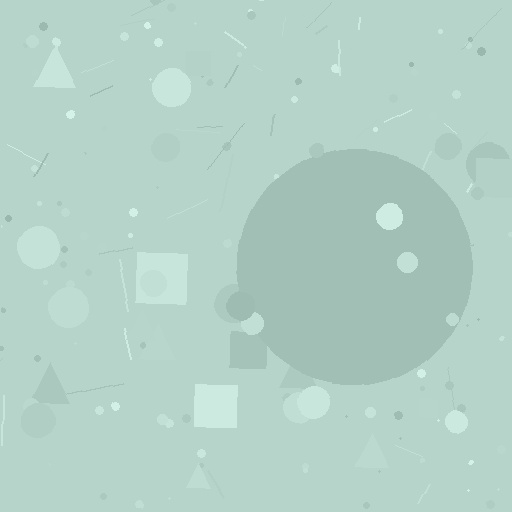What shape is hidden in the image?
A circle is hidden in the image.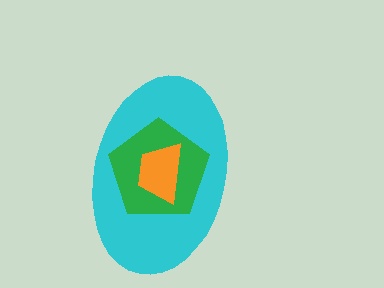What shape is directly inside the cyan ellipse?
The green pentagon.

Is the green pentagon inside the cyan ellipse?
Yes.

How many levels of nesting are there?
3.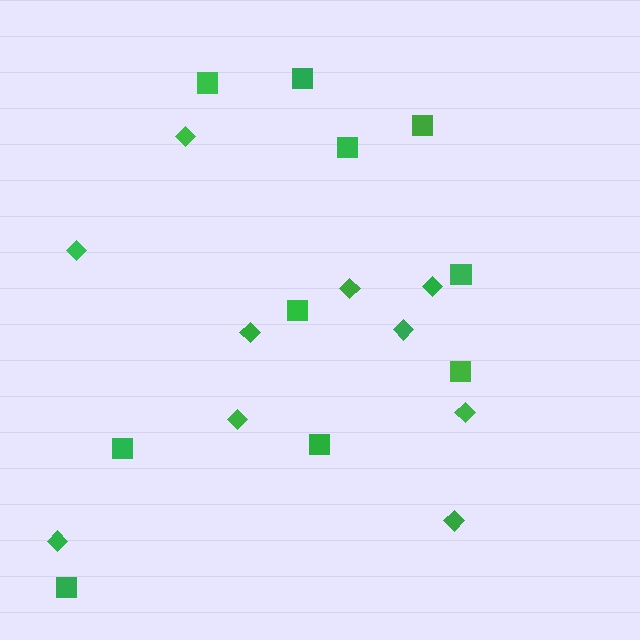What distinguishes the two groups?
There are 2 groups: one group of diamonds (10) and one group of squares (10).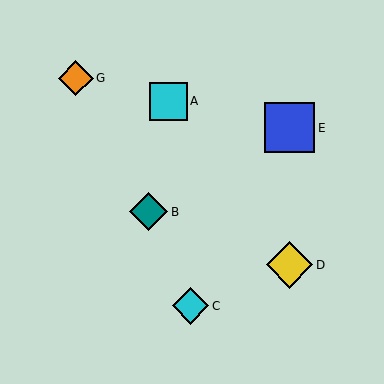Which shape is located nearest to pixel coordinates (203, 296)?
The cyan diamond (labeled C) at (191, 306) is nearest to that location.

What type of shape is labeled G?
Shape G is an orange diamond.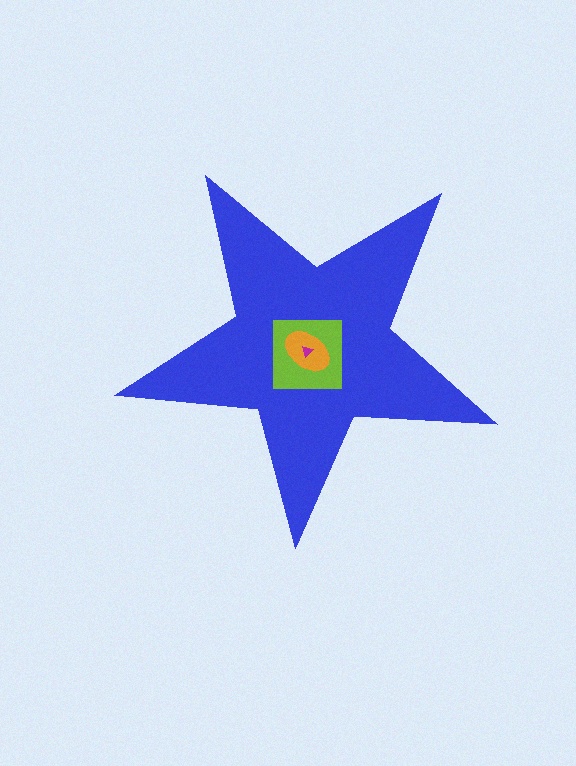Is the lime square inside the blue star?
Yes.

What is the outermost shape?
The blue star.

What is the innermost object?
The magenta triangle.